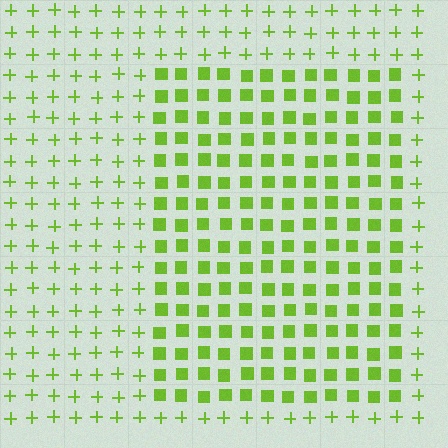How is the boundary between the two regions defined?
The boundary is defined by a change in element shape: squares inside vs. plus signs outside. All elements share the same color and spacing.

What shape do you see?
I see a rectangle.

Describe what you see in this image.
The image is filled with small lime elements arranged in a uniform grid. A rectangle-shaped region contains squares, while the surrounding area contains plus signs. The boundary is defined purely by the change in element shape.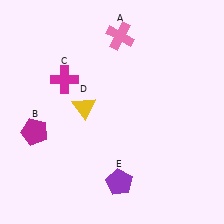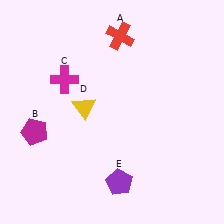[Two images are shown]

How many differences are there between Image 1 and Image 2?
There is 1 difference between the two images.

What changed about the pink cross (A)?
In Image 1, A is pink. In Image 2, it changed to red.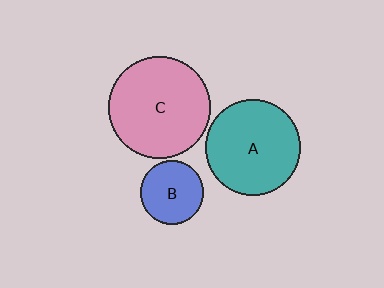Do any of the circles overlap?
No, none of the circles overlap.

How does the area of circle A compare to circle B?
Approximately 2.3 times.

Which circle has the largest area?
Circle C (pink).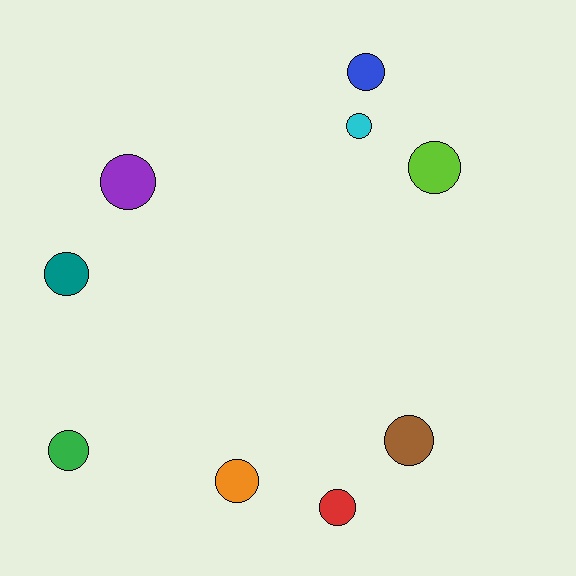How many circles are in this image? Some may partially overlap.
There are 9 circles.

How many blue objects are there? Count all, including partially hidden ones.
There is 1 blue object.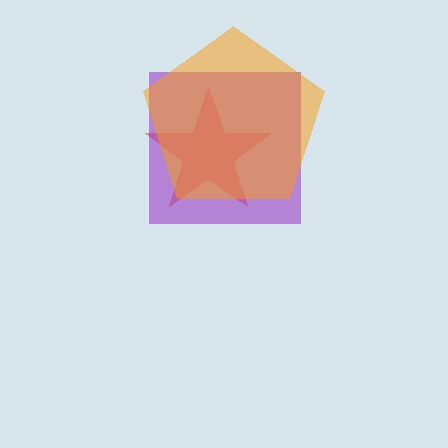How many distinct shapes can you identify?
There are 3 distinct shapes: a red star, a purple square, an orange pentagon.